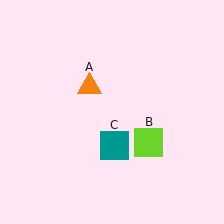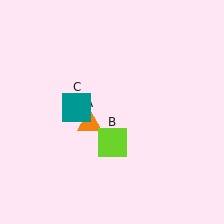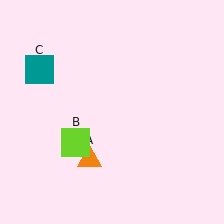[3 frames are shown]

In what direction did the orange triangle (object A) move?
The orange triangle (object A) moved down.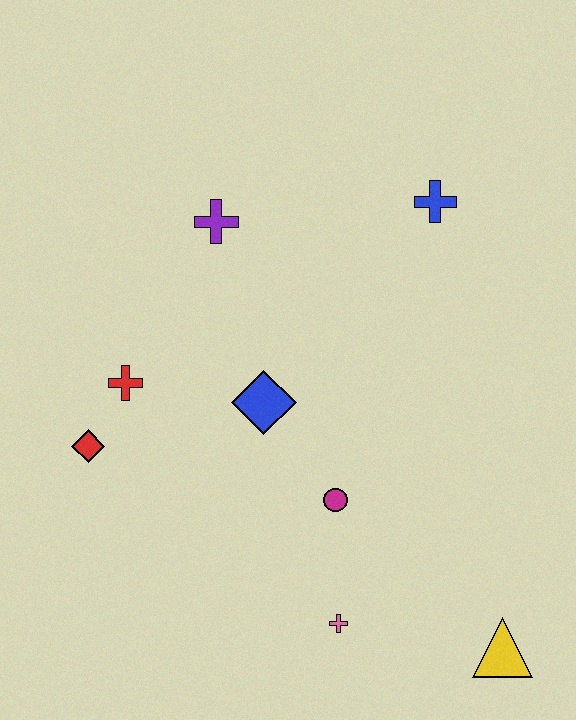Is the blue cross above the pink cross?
Yes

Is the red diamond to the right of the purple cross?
No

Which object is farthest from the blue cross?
The yellow triangle is farthest from the blue cross.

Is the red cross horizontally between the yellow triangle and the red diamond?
Yes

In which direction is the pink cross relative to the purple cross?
The pink cross is below the purple cross.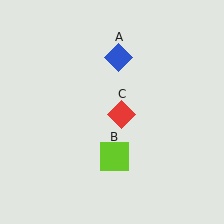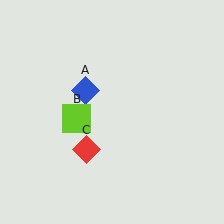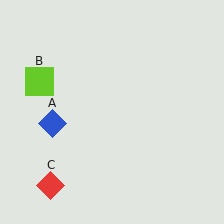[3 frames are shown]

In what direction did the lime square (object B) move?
The lime square (object B) moved up and to the left.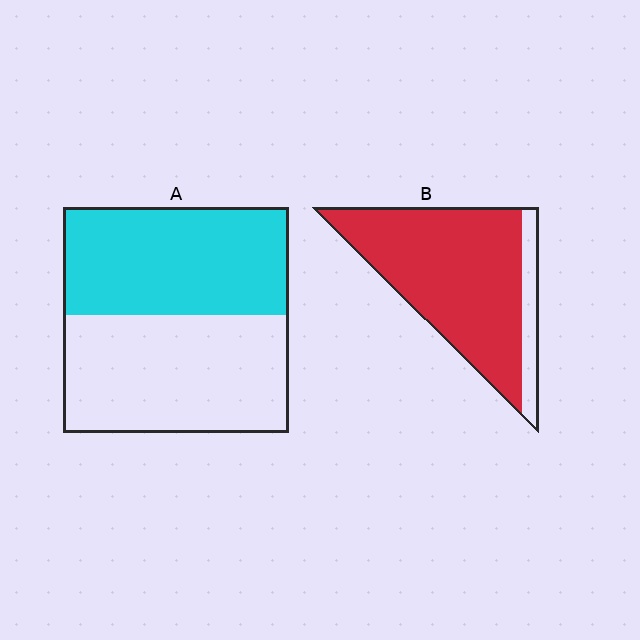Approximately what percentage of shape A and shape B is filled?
A is approximately 50% and B is approximately 85%.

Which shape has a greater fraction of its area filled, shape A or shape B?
Shape B.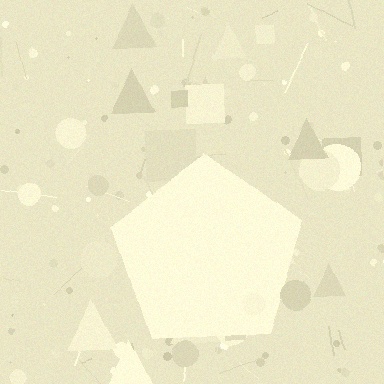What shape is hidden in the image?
A pentagon is hidden in the image.